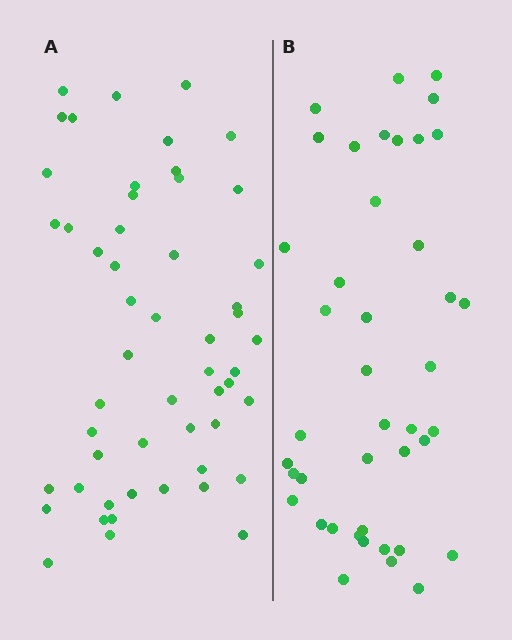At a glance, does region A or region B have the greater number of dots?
Region A (the left region) has more dots.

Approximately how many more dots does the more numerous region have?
Region A has roughly 12 or so more dots than region B.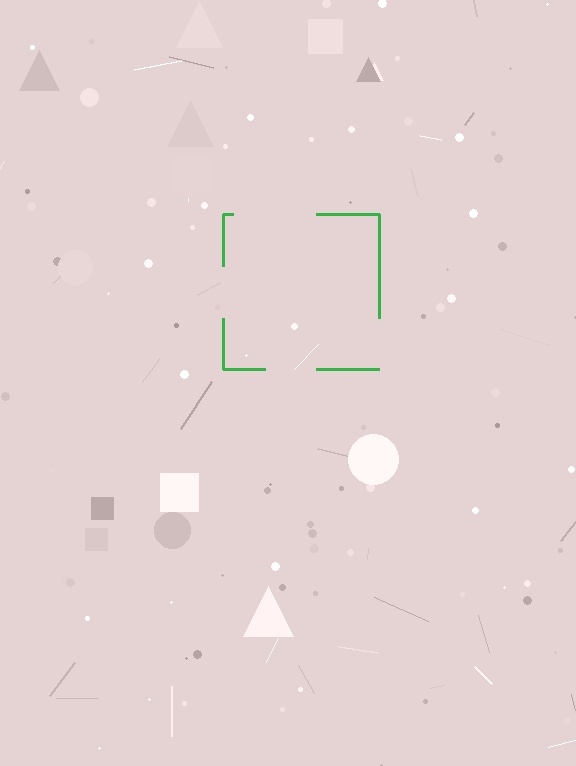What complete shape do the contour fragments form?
The contour fragments form a square.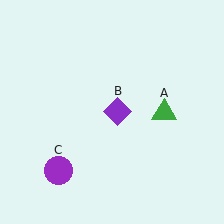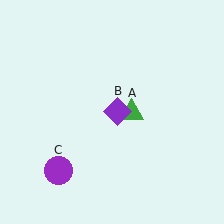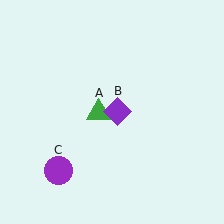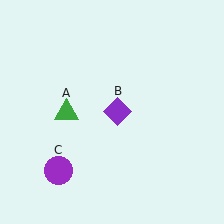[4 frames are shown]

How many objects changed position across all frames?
1 object changed position: green triangle (object A).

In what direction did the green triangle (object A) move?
The green triangle (object A) moved left.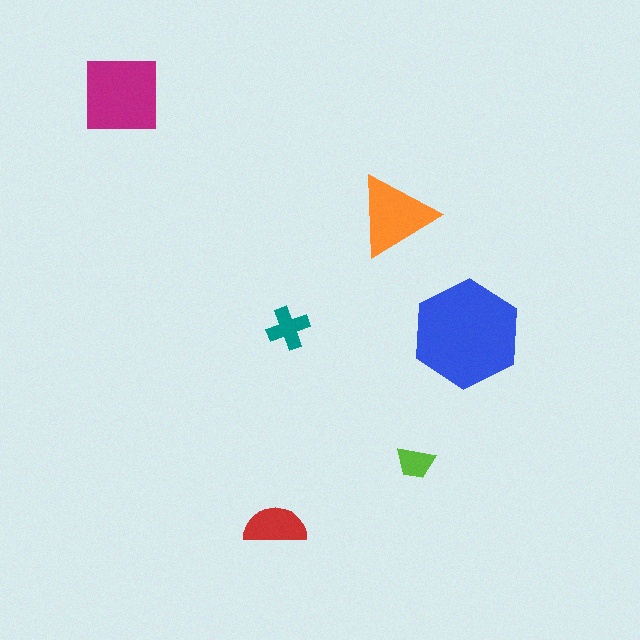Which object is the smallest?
The lime trapezoid.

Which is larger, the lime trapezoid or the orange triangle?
The orange triangle.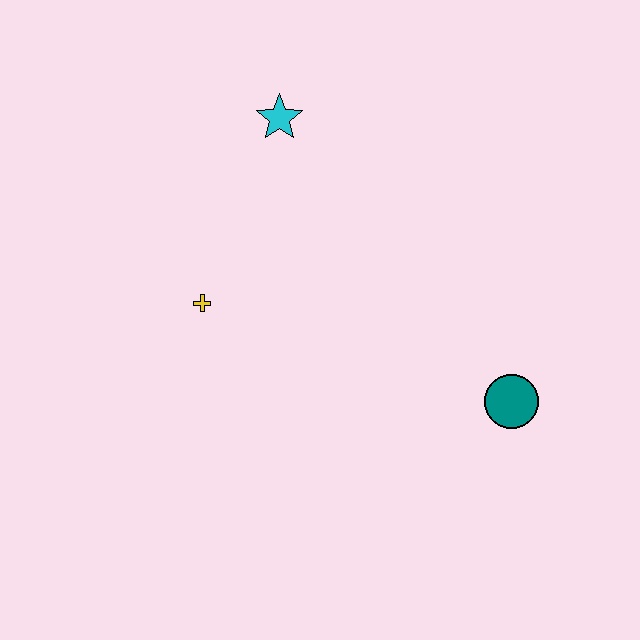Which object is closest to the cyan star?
The yellow cross is closest to the cyan star.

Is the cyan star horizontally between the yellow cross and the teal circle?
Yes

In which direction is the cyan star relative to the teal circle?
The cyan star is above the teal circle.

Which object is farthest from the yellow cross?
The teal circle is farthest from the yellow cross.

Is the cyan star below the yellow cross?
No